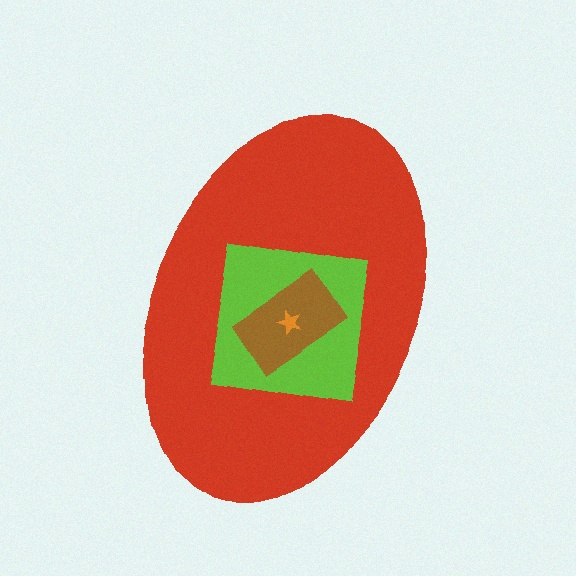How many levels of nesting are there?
4.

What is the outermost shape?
The red ellipse.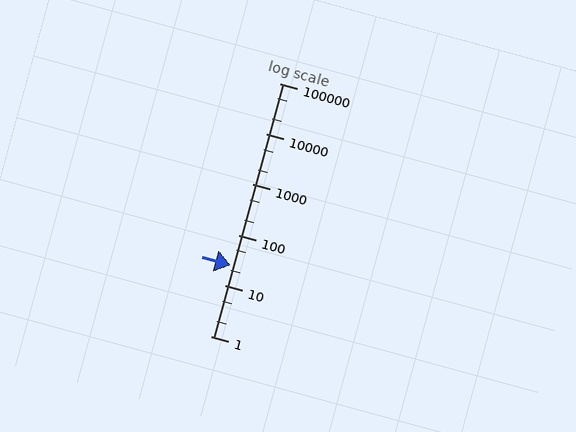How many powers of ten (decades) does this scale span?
The scale spans 5 decades, from 1 to 100000.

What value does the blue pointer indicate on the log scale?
The pointer indicates approximately 25.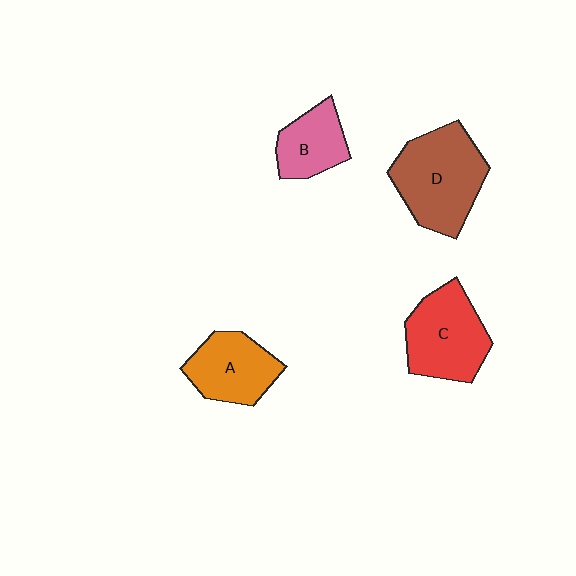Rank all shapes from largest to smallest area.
From largest to smallest: D (brown), C (red), A (orange), B (pink).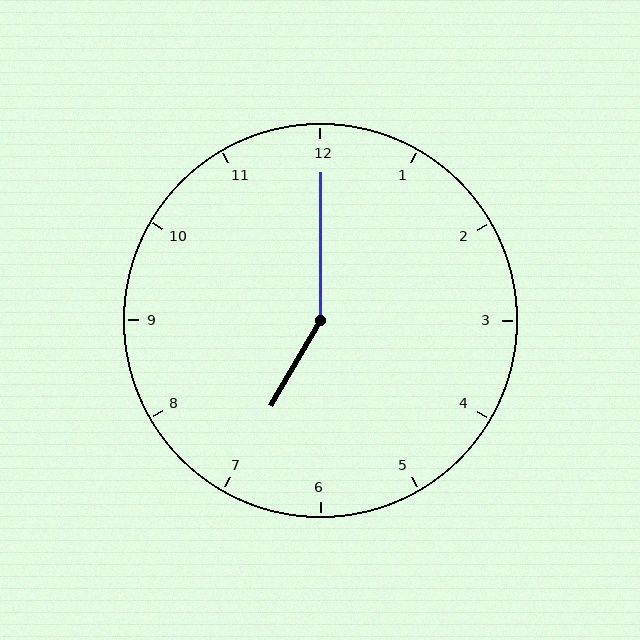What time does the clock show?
7:00.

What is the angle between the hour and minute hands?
Approximately 150 degrees.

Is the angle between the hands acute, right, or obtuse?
It is obtuse.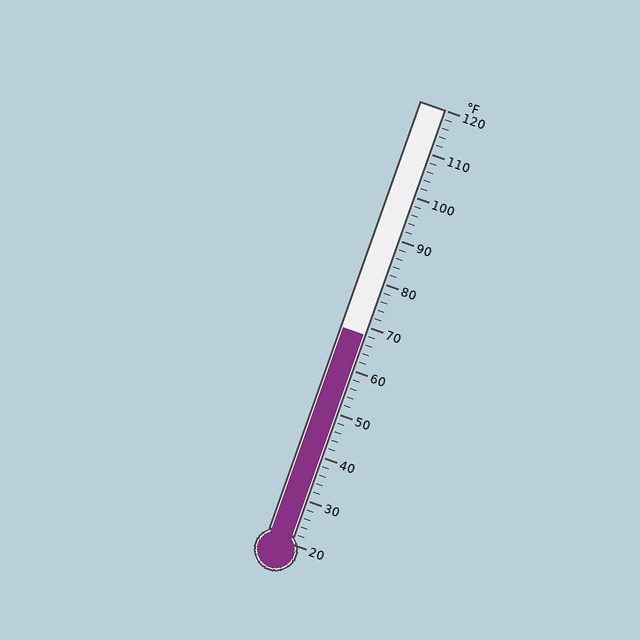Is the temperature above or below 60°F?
The temperature is above 60°F.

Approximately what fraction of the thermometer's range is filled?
The thermometer is filled to approximately 50% of its range.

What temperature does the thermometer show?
The thermometer shows approximately 68°F.